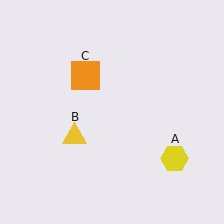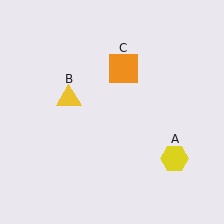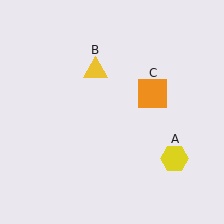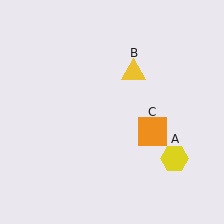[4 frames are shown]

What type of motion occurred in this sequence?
The yellow triangle (object B), orange square (object C) rotated clockwise around the center of the scene.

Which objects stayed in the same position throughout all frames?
Yellow hexagon (object A) remained stationary.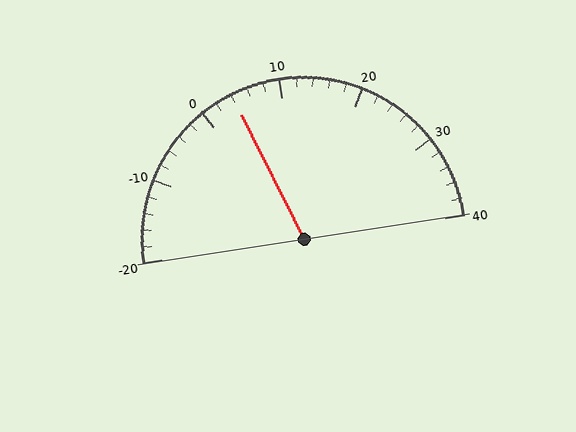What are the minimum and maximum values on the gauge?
The gauge ranges from -20 to 40.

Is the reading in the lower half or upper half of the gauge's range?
The reading is in the lower half of the range (-20 to 40).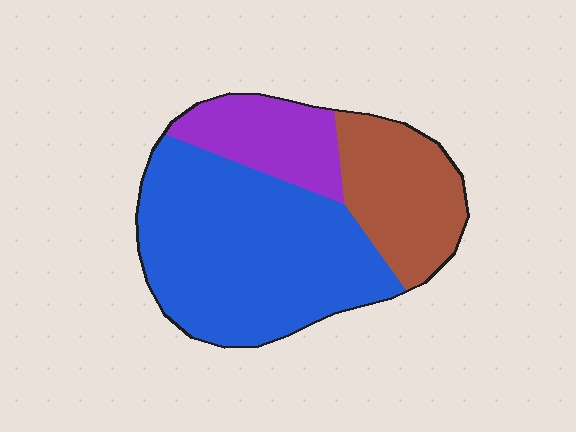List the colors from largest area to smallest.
From largest to smallest: blue, brown, purple.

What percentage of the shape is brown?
Brown takes up about one quarter (1/4) of the shape.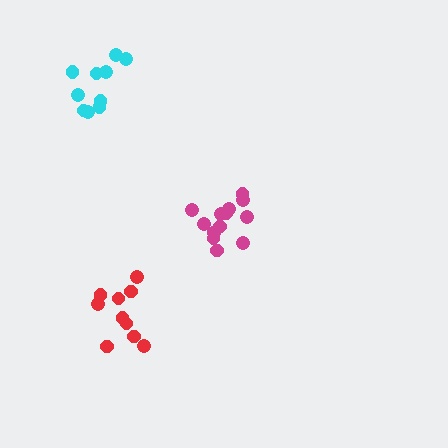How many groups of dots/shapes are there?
There are 3 groups.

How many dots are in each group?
Group 1: 10 dots, Group 2: 13 dots, Group 3: 10 dots (33 total).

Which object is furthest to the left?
The cyan cluster is leftmost.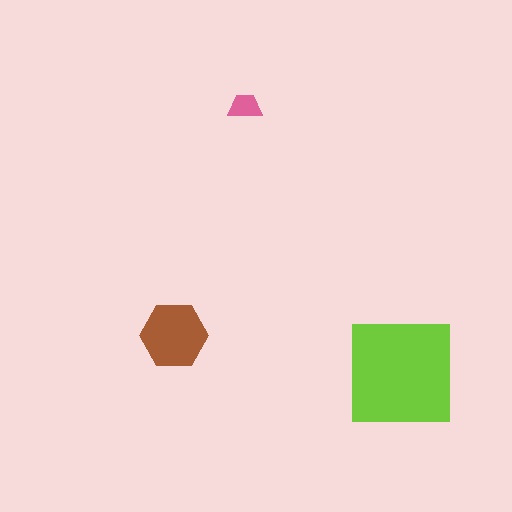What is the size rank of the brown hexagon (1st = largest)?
2nd.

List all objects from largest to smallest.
The lime square, the brown hexagon, the pink trapezoid.